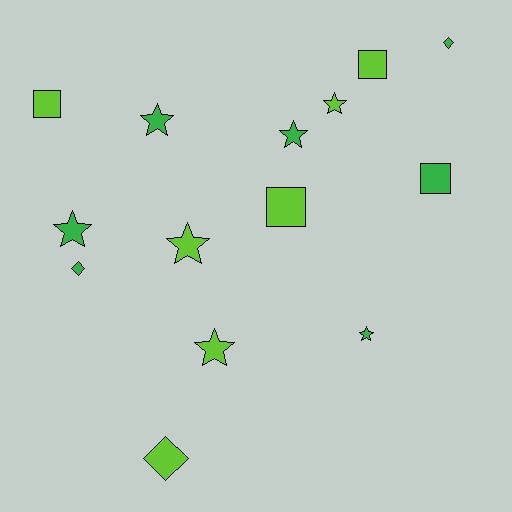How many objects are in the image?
There are 14 objects.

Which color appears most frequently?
Lime, with 7 objects.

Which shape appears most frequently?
Star, with 7 objects.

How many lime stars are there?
There are 3 lime stars.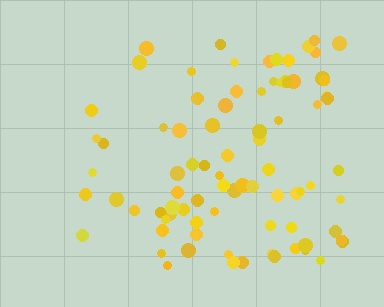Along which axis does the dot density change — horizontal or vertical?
Horizontal.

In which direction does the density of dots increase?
From left to right, with the right side densest.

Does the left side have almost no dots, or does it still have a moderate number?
Still a moderate number, just noticeably fewer than the right.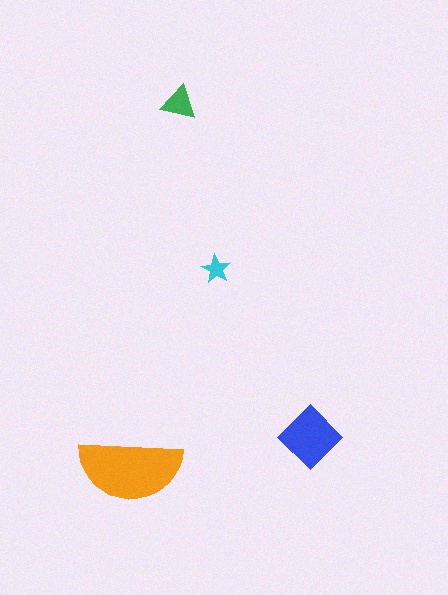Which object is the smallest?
The cyan star.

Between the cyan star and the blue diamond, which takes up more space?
The blue diamond.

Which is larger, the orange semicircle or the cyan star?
The orange semicircle.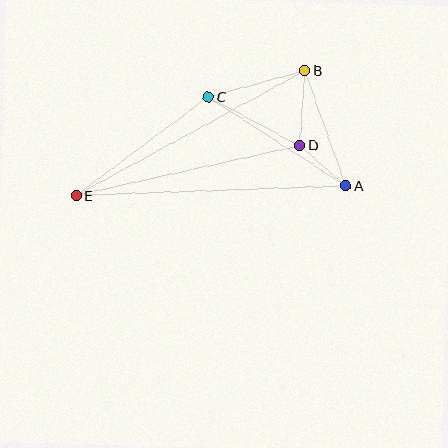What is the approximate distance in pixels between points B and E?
The distance between B and E is approximately 261 pixels.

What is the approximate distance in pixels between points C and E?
The distance between C and E is approximately 165 pixels.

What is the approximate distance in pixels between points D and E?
The distance between D and E is approximately 229 pixels.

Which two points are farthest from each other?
Points A and E are farthest from each other.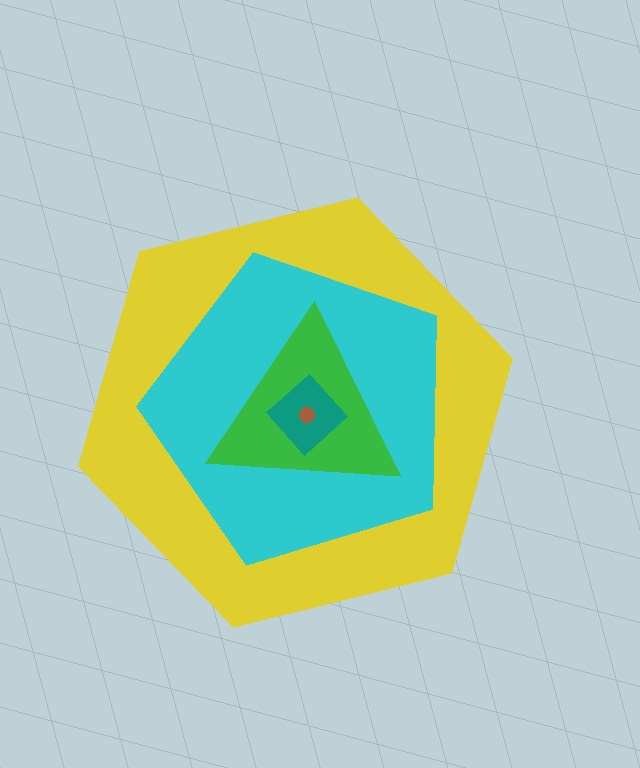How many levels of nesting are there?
5.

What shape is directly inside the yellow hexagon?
The cyan pentagon.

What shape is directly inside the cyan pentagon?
The green triangle.